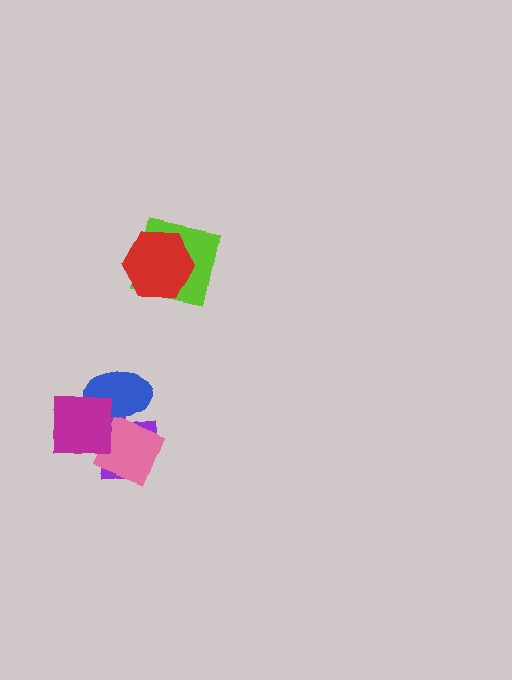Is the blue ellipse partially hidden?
Yes, it is partially covered by another shape.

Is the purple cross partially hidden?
Yes, it is partially covered by another shape.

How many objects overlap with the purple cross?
3 objects overlap with the purple cross.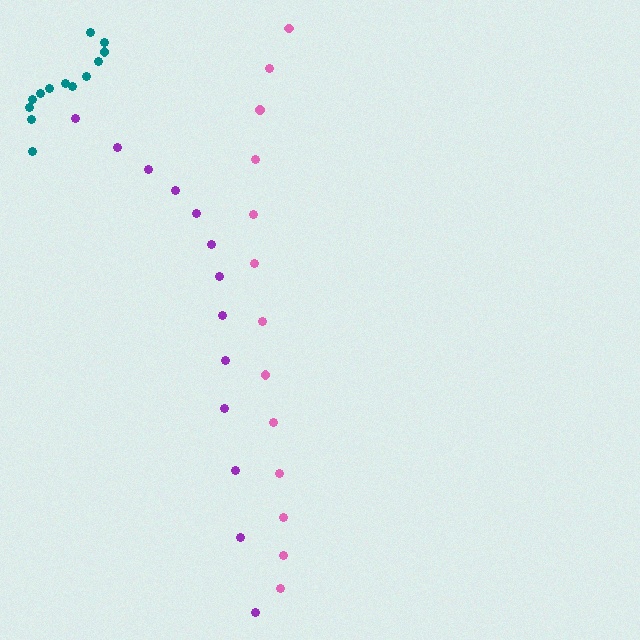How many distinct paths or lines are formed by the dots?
There are 3 distinct paths.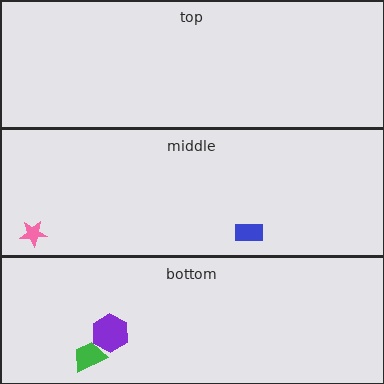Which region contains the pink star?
The middle region.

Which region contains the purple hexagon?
The bottom region.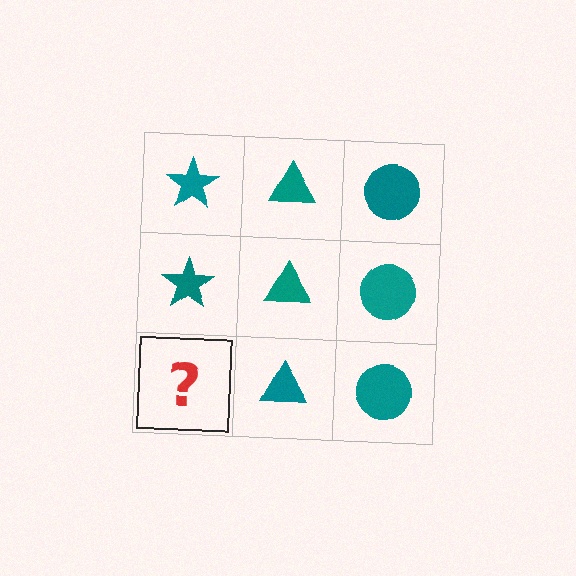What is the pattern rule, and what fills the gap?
The rule is that each column has a consistent shape. The gap should be filled with a teal star.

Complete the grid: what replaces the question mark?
The question mark should be replaced with a teal star.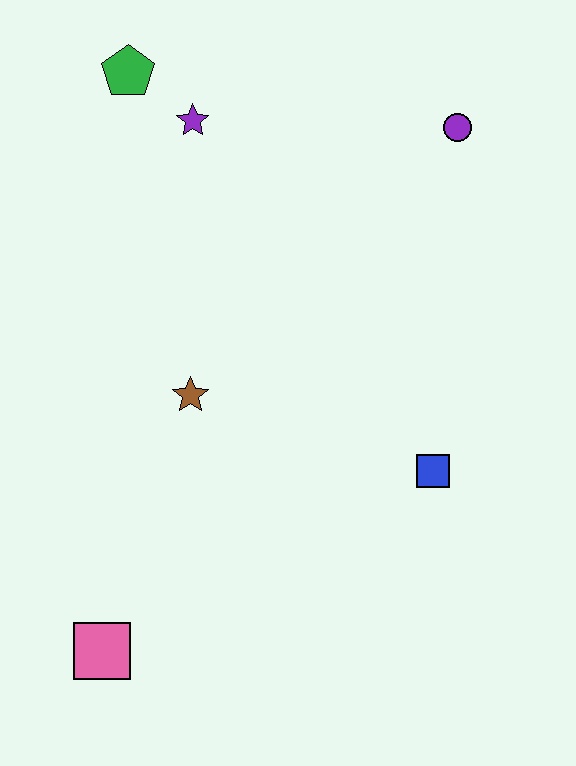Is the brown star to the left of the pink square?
No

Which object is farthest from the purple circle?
The pink square is farthest from the purple circle.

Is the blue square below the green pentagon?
Yes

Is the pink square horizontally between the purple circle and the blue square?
No